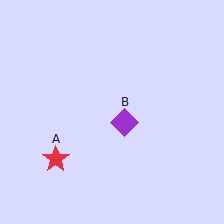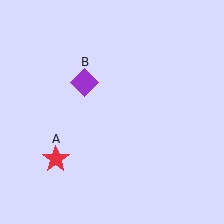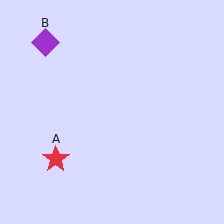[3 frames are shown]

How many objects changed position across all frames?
1 object changed position: purple diamond (object B).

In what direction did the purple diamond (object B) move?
The purple diamond (object B) moved up and to the left.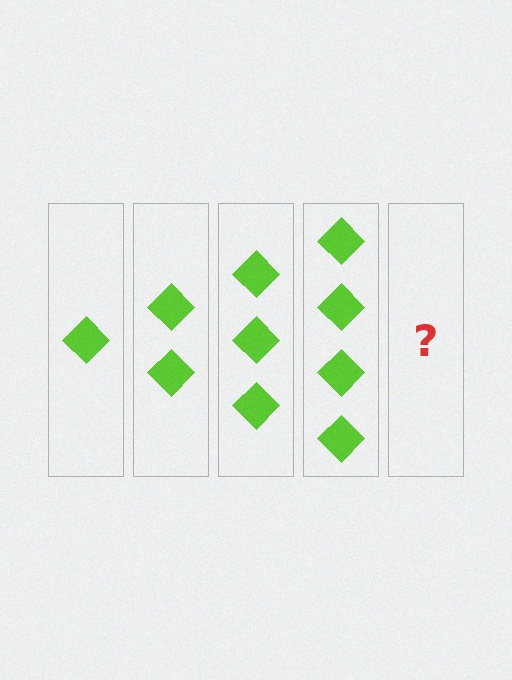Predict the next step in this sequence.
The next step is 5 diamonds.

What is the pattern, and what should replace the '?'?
The pattern is that each step adds one more diamond. The '?' should be 5 diamonds.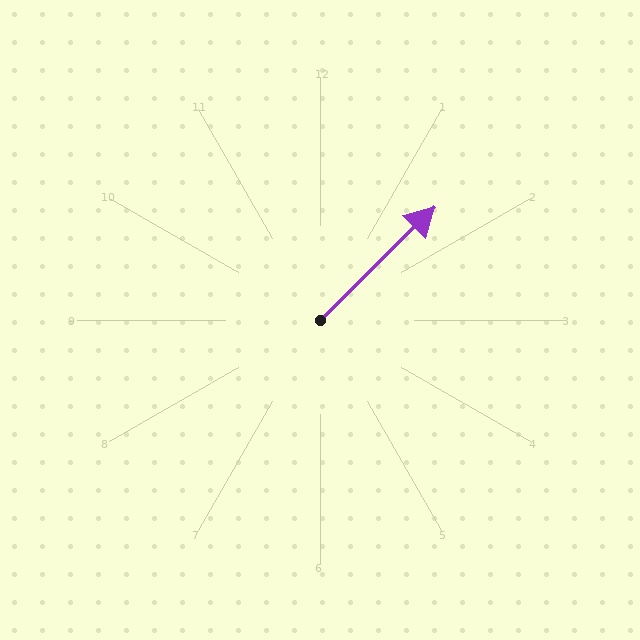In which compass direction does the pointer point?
Northeast.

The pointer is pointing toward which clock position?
Roughly 2 o'clock.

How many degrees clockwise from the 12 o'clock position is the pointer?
Approximately 45 degrees.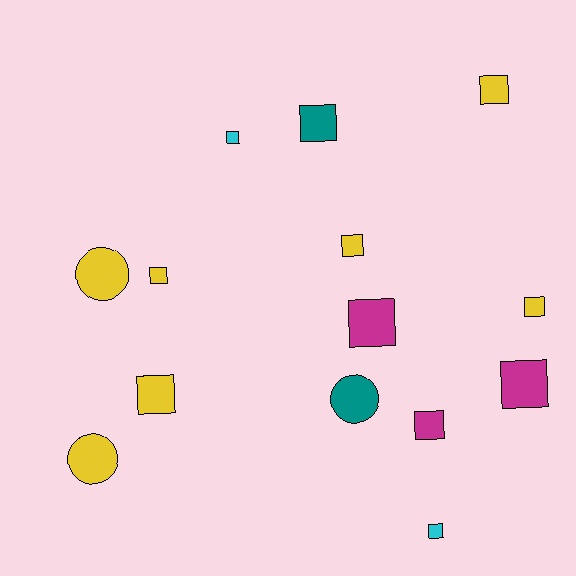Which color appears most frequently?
Yellow, with 7 objects.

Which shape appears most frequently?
Square, with 11 objects.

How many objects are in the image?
There are 14 objects.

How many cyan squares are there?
There are 2 cyan squares.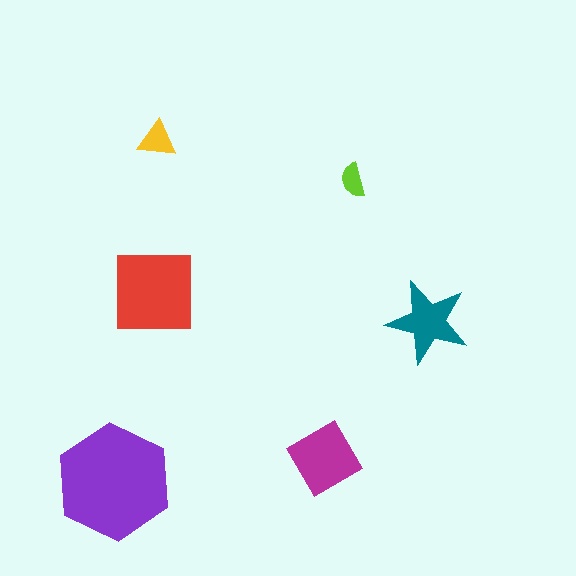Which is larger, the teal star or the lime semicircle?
The teal star.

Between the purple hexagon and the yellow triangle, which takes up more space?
The purple hexagon.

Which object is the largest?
The purple hexagon.